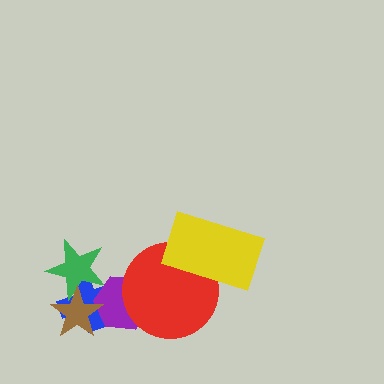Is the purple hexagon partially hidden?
Yes, it is partially covered by another shape.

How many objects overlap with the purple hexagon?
3 objects overlap with the purple hexagon.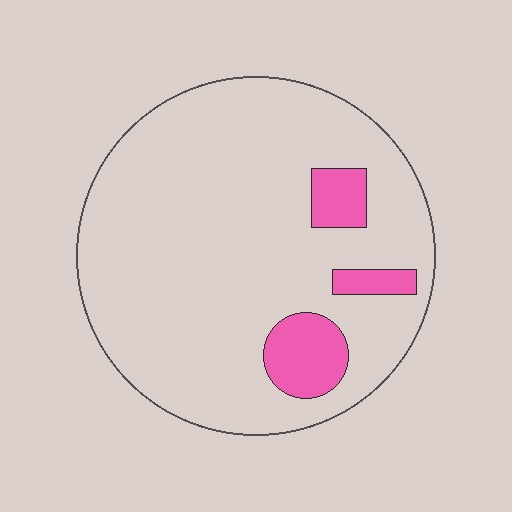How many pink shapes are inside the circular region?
3.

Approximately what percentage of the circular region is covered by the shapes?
Approximately 10%.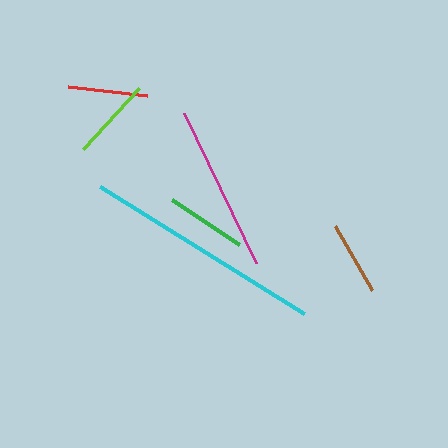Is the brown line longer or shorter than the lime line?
The lime line is longer than the brown line.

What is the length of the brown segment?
The brown segment is approximately 74 pixels long.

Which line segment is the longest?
The cyan line is the longest at approximately 240 pixels.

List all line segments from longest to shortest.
From longest to shortest: cyan, magenta, lime, green, red, brown.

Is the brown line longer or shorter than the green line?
The green line is longer than the brown line.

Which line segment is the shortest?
The brown line is the shortest at approximately 74 pixels.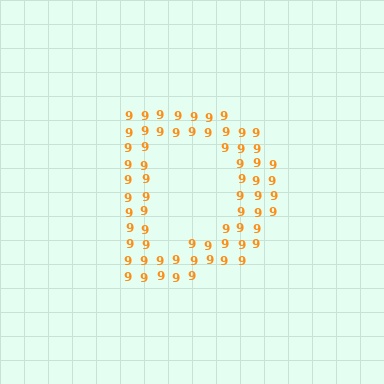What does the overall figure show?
The overall figure shows the letter D.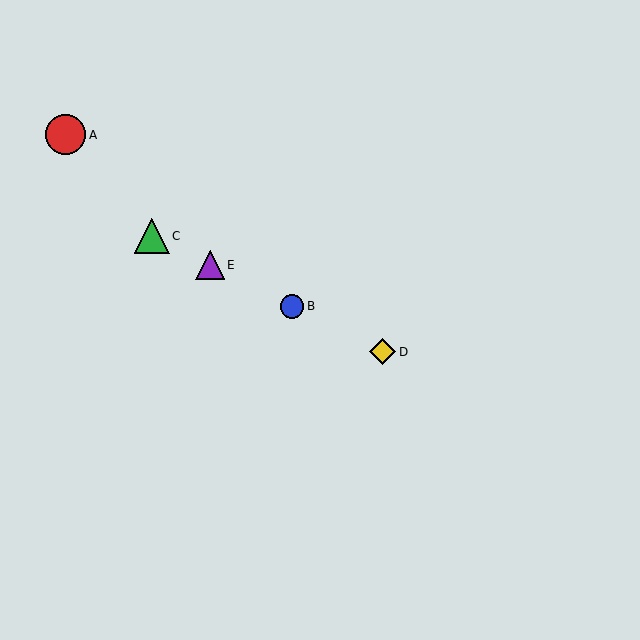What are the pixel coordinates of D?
Object D is at (382, 352).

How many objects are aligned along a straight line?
4 objects (B, C, D, E) are aligned along a straight line.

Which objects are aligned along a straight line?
Objects B, C, D, E are aligned along a straight line.